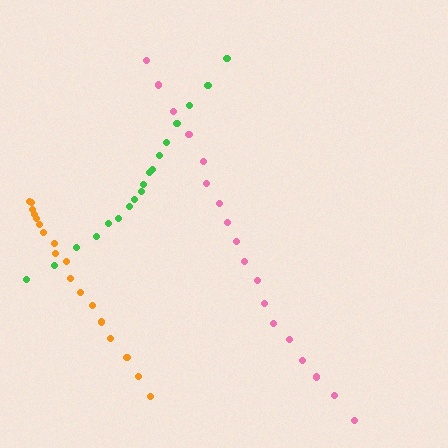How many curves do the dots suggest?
There are 3 distinct paths.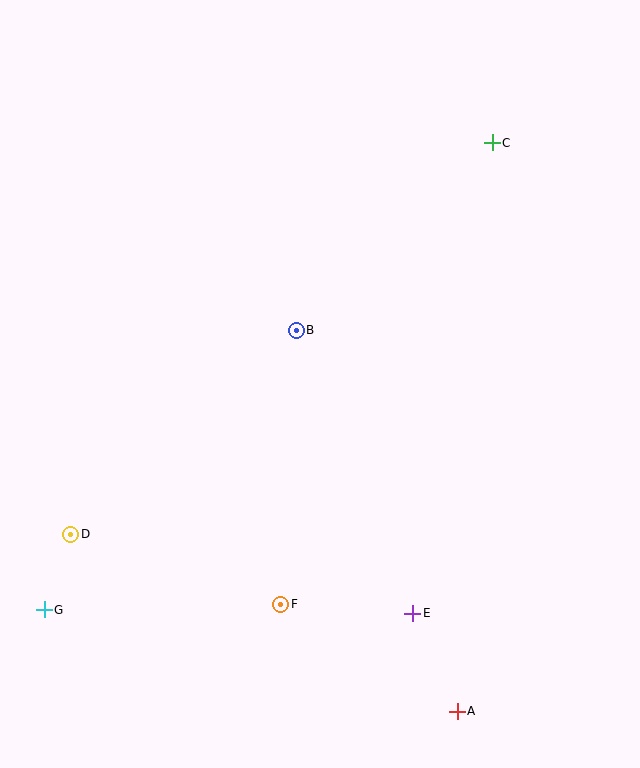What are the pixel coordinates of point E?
Point E is at (413, 613).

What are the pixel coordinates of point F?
Point F is at (281, 604).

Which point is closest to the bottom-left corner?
Point G is closest to the bottom-left corner.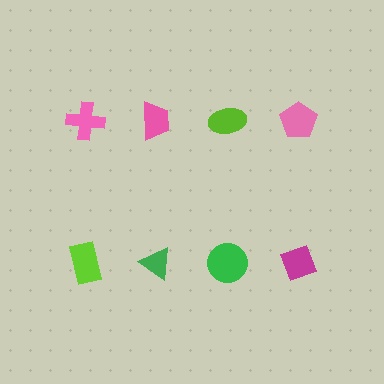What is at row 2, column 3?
A green circle.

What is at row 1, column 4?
A pink pentagon.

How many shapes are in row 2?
4 shapes.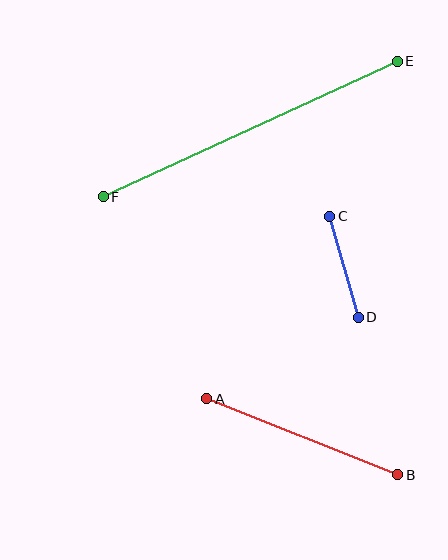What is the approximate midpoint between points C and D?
The midpoint is at approximately (344, 267) pixels.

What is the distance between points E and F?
The distance is approximately 324 pixels.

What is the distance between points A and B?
The distance is approximately 206 pixels.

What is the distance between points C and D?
The distance is approximately 105 pixels.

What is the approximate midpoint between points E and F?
The midpoint is at approximately (250, 129) pixels.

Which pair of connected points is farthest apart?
Points E and F are farthest apart.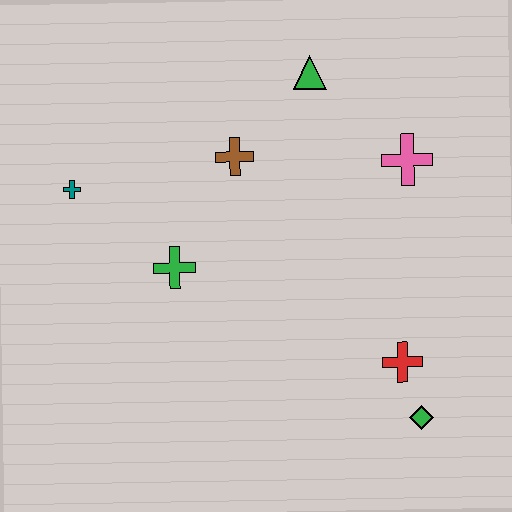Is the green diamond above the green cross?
No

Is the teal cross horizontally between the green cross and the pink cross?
No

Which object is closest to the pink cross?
The green triangle is closest to the pink cross.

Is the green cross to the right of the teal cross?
Yes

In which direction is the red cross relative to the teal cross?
The red cross is to the right of the teal cross.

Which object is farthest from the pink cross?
The teal cross is farthest from the pink cross.